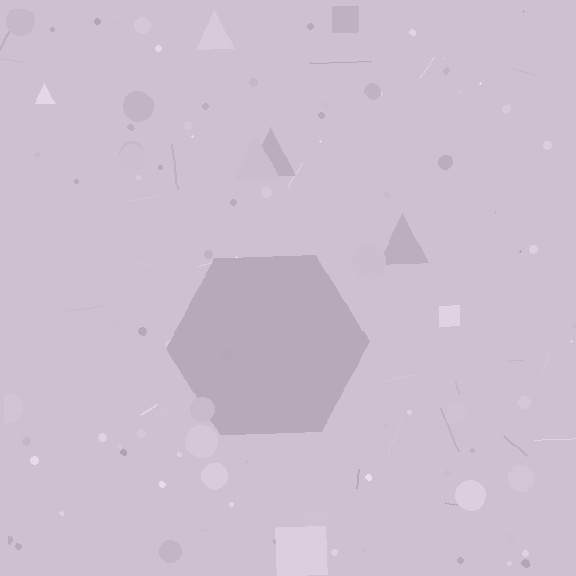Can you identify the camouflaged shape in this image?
The camouflaged shape is a hexagon.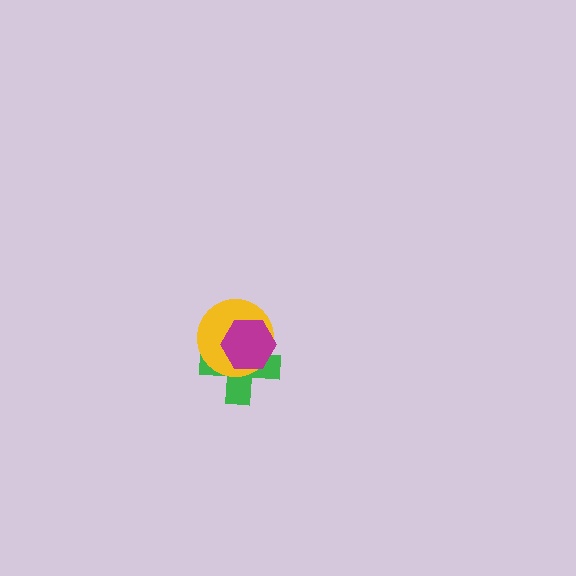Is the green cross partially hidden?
Yes, it is partially covered by another shape.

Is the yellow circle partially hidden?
Yes, it is partially covered by another shape.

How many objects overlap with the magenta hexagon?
2 objects overlap with the magenta hexagon.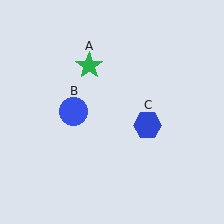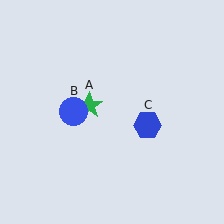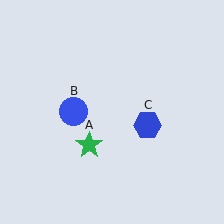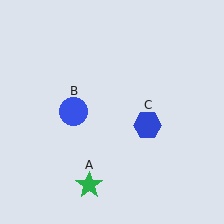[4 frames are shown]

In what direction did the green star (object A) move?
The green star (object A) moved down.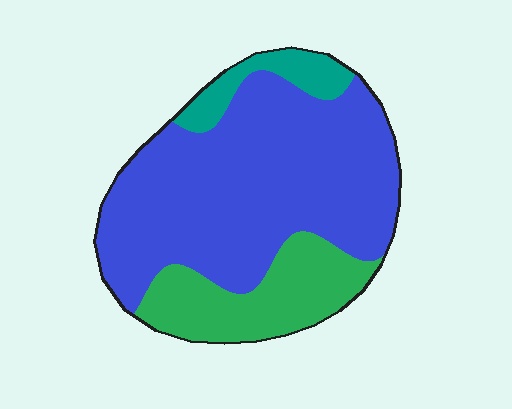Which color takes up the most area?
Blue, at roughly 70%.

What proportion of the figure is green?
Green covers roughly 20% of the figure.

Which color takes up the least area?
Teal, at roughly 10%.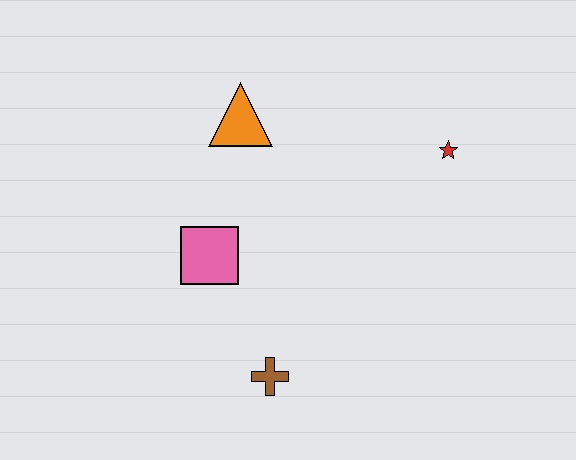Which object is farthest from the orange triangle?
The brown cross is farthest from the orange triangle.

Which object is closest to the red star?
The orange triangle is closest to the red star.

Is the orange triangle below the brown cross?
No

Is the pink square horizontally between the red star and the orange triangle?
No